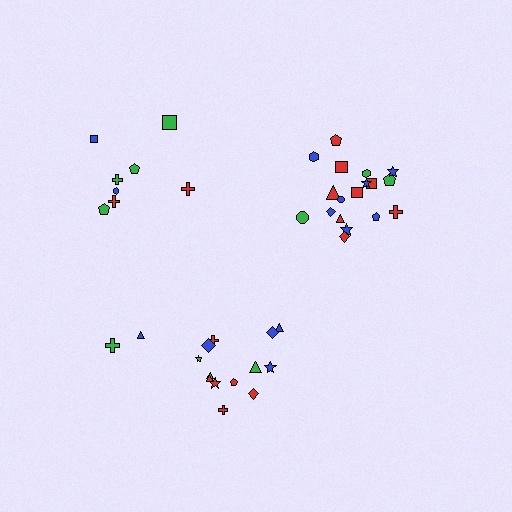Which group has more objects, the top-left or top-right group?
The top-right group.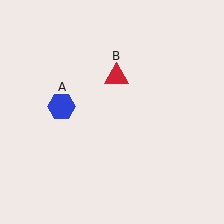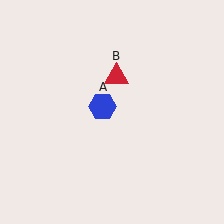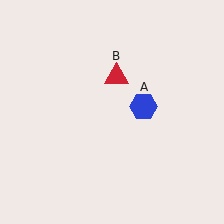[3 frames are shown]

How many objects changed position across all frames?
1 object changed position: blue hexagon (object A).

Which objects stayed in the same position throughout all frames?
Red triangle (object B) remained stationary.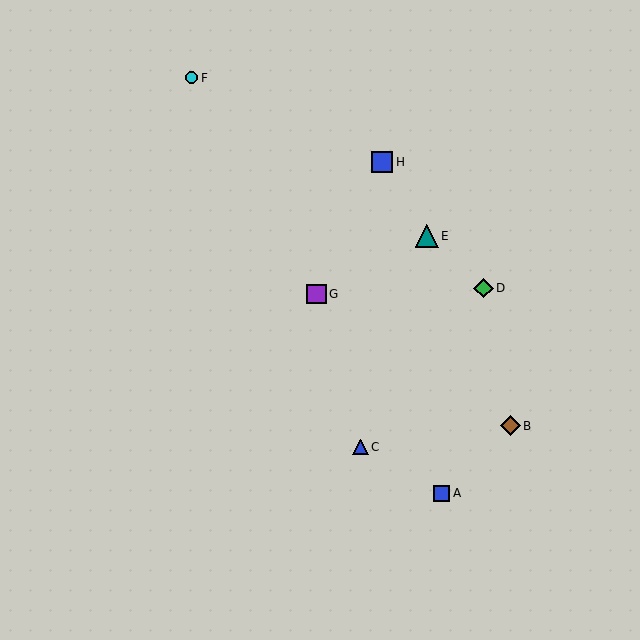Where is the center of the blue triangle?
The center of the blue triangle is at (360, 447).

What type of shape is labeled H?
Shape H is a blue square.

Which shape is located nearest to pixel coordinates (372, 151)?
The blue square (labeled H) at (382, 162) is nearest to that location.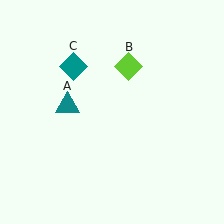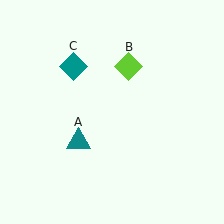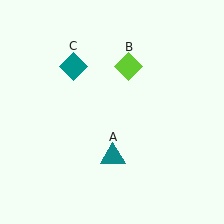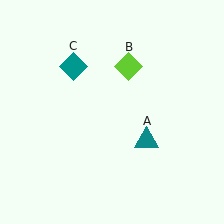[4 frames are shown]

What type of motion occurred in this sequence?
The teal triangle (object A) rotated counterclockwise around the center of the scene.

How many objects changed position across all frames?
1 object changed position: teal triangle (object A).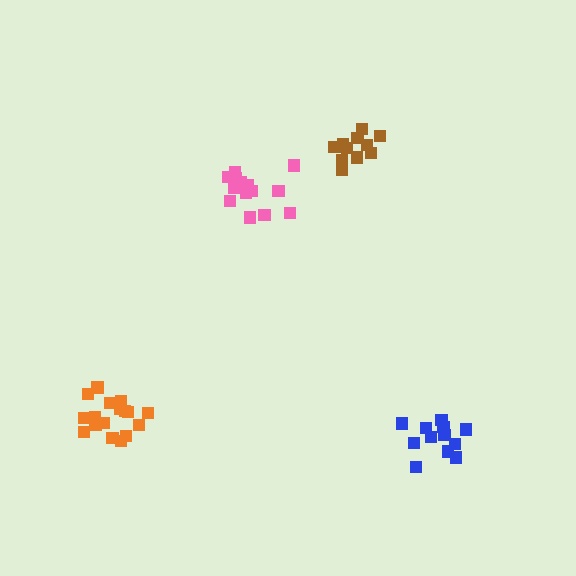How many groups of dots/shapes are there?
There are 4 groups.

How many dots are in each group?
Group 1: 14 dots, Group 2: 13 dots, Group 3: 12 dots, Group 4: 17 dots (56 total).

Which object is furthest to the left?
The orange cluster is leftmost.